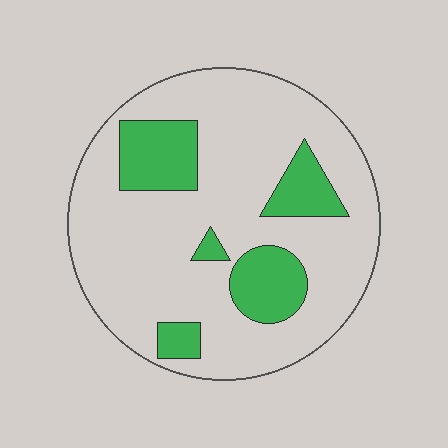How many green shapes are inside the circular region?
5.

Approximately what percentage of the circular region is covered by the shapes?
Approximately 20%.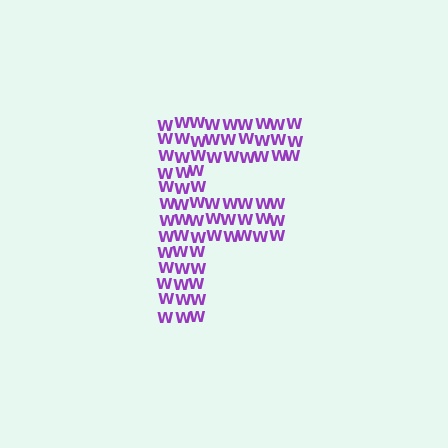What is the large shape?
The large shape is the letter F.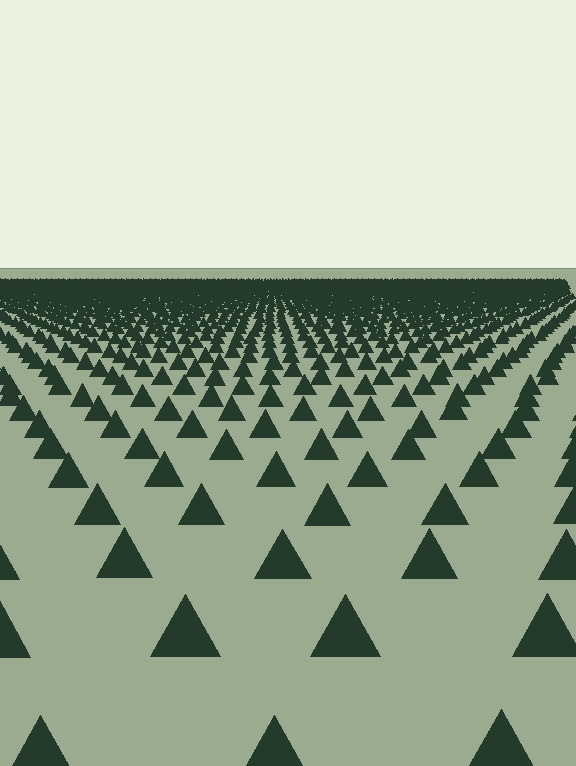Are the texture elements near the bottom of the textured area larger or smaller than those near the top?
Larger. Near the bottom, elements are closer to the viewer and appear at a bigger on-screen size.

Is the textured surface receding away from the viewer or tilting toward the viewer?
The surface is receding away from the viewer. Texture elements get smaller and denser toward the top.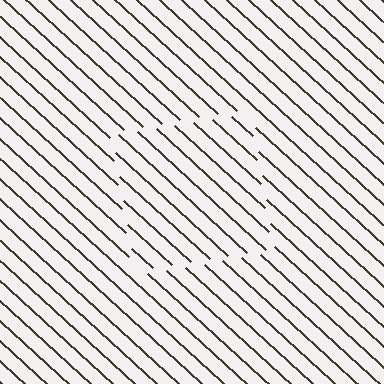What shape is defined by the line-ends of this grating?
An illusory square. The interior of the shape contains the same grating, shifted by half a period — the contour is defined by the phase discontinuity where line-ends from the inner and outer gratings abut.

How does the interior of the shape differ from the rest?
The interior of the shape contains the same grating, shifted by half a period — the contour is defined by the phase discontinuity where line-ends from the inner and outer gratings abut.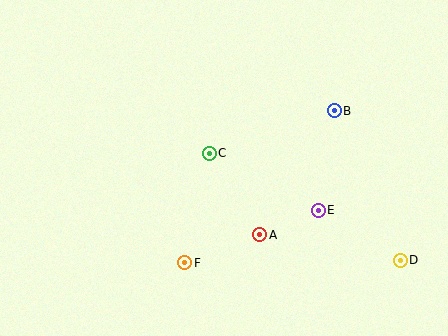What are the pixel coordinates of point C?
Point C is at (209, 153).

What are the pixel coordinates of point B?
Point B is at (334, 111).